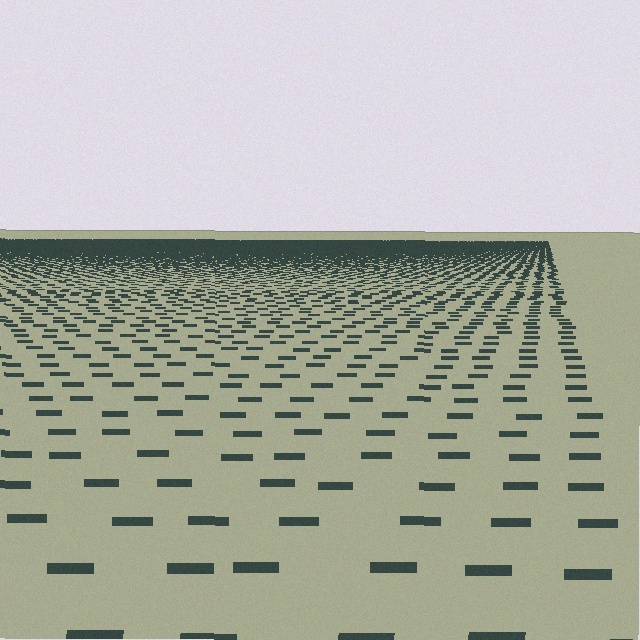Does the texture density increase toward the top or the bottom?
Density increases toward the top.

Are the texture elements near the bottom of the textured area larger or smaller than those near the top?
Larger. Near the bottom, elements are closer to the viewer and appear at a bigger on-screen size.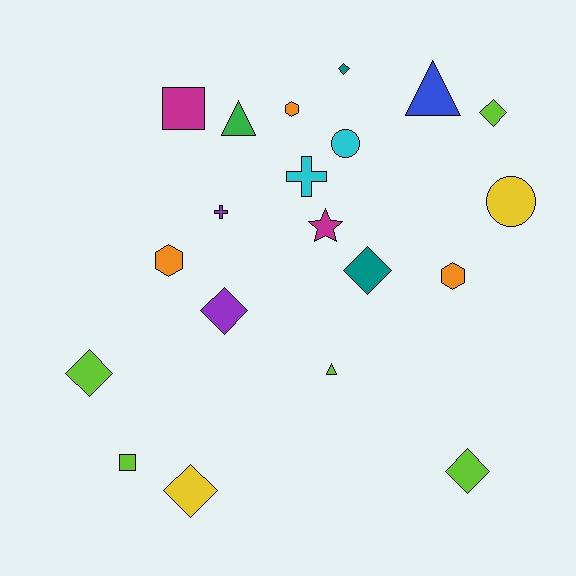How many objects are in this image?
There are 20 objects.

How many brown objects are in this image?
There are no brown objects.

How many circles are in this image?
There are 2 circles.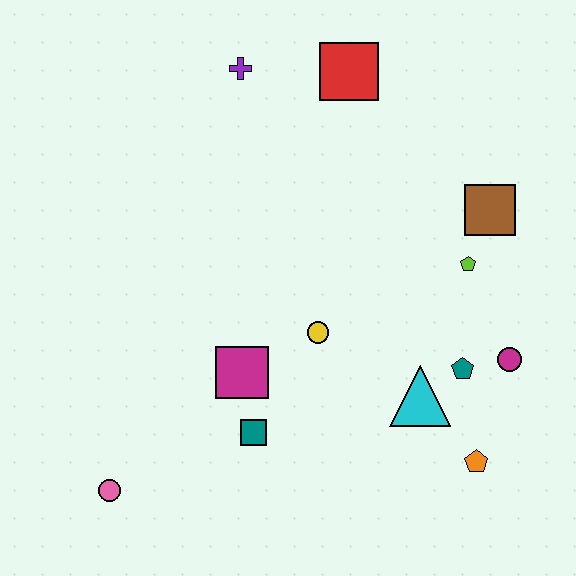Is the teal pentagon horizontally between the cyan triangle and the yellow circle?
No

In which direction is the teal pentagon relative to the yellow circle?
The teal pentagon is to the right of the yellow circle.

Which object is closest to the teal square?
The magenta square is closest to the teal square.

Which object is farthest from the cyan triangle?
The purple cross is farthest from the cyan triangle.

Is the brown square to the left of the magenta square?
No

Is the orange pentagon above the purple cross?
No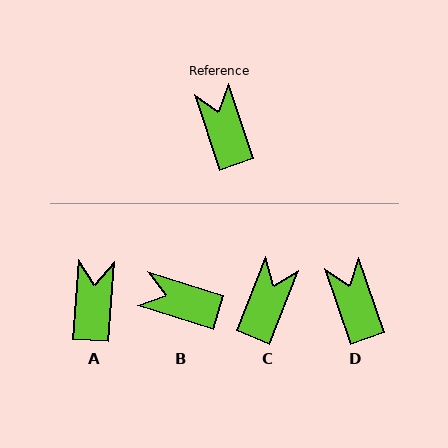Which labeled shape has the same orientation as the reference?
D.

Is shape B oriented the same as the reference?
No, it is off by about 54 degrees.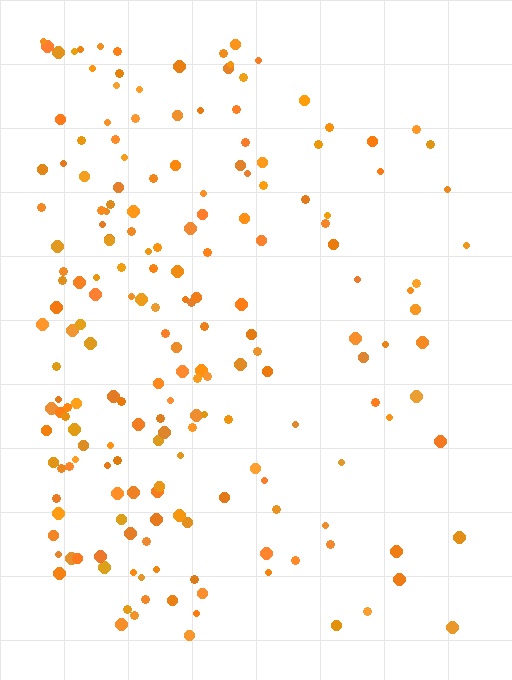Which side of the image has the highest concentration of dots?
The left.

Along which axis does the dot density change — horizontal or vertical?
Horizontal.